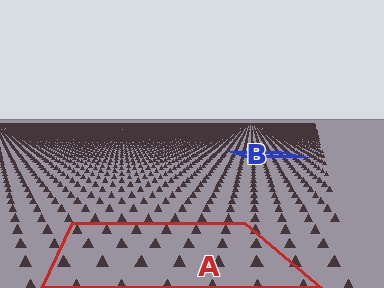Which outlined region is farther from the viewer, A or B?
Region B is farther from the viewer — the texture elements inside it appear smaller and more densely packed.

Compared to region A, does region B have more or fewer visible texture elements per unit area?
Region B has more texture elements per unit area — they are packed more densely because it is farther away.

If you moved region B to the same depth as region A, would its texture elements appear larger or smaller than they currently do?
They would appear larger. At a closer depth, the same texture elements are projected at a bigger on-screen size.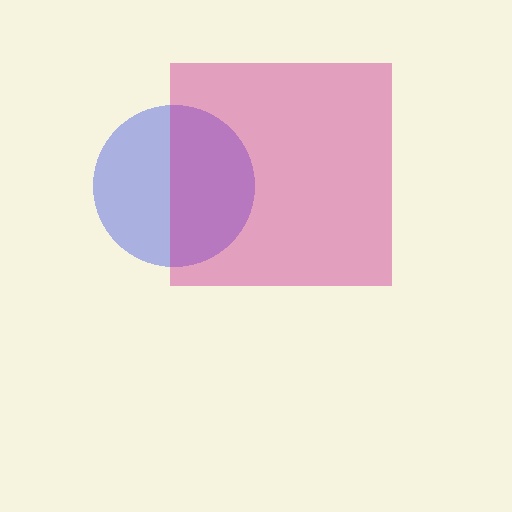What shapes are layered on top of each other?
The layered shapes are: a blue circle, a magenta square.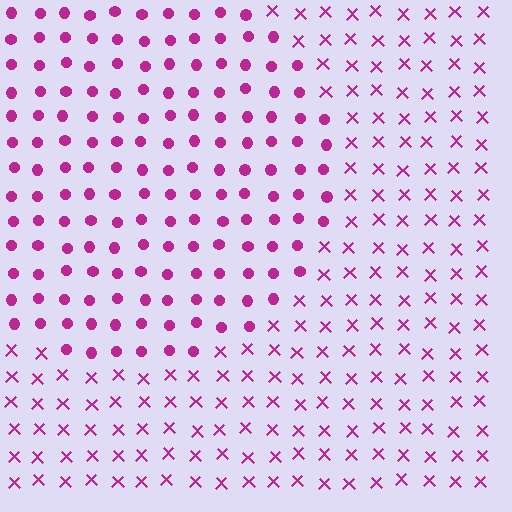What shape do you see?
I see a circle.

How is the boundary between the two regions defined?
The boundary is defined by a change in element shape: circles inside vs. X marks outside. All elements share the same color and spacing.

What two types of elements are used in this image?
The image uses circles inside the circle region and X marks outside it.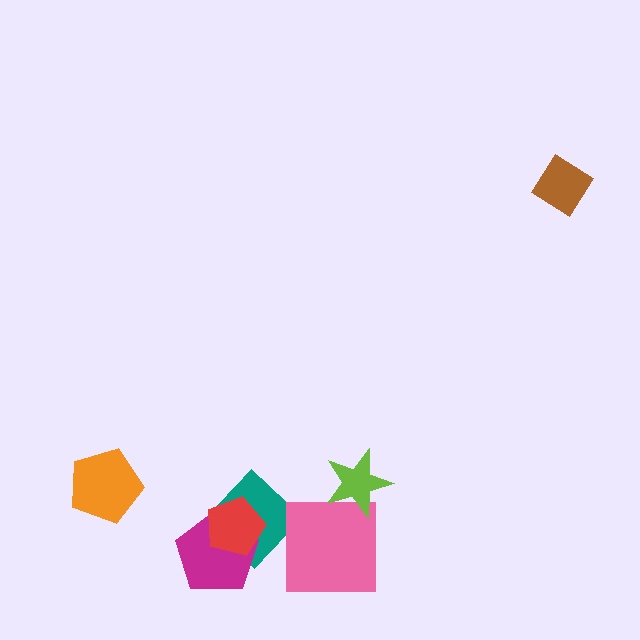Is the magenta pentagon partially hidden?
Yes, it is partially covered by another shape.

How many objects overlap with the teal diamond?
3 objects overlap with the teal diamond.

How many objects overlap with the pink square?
2 objects overlap with the pink square.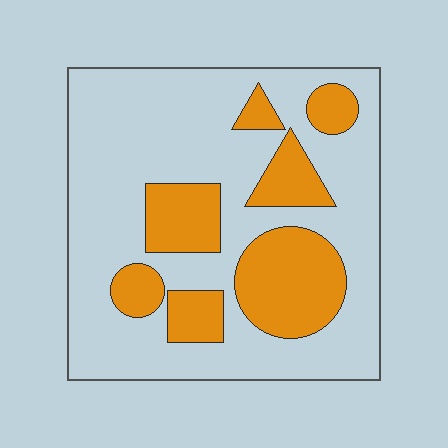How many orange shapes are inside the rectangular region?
7.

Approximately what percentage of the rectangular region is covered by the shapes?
Approximately 30%.